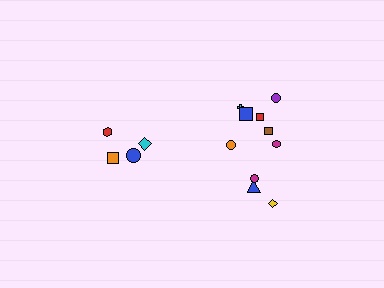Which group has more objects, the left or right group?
The right group.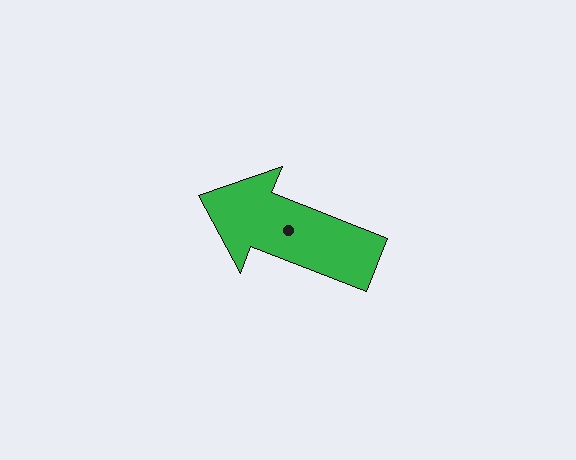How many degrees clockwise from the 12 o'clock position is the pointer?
Approximately 291 degrees.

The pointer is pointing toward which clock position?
Roughly 10 o'clock.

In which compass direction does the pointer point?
West.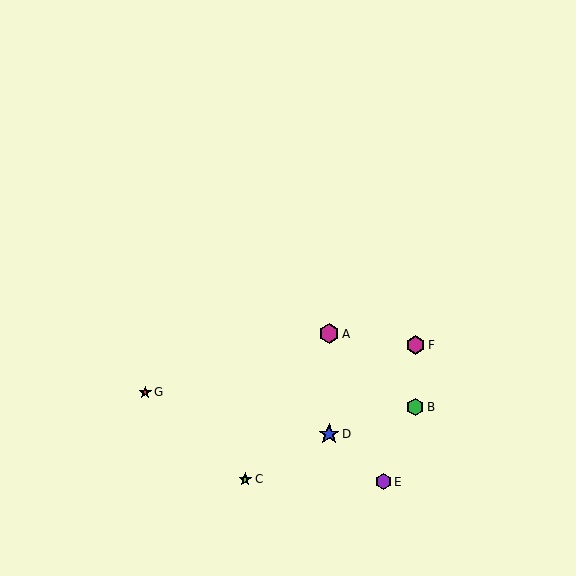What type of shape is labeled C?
Shape C is a lime star.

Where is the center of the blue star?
The center of the blue star is at (329, 434).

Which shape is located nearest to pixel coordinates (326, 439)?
The blue star (labeled D) at (329, 434) is nearest to that location.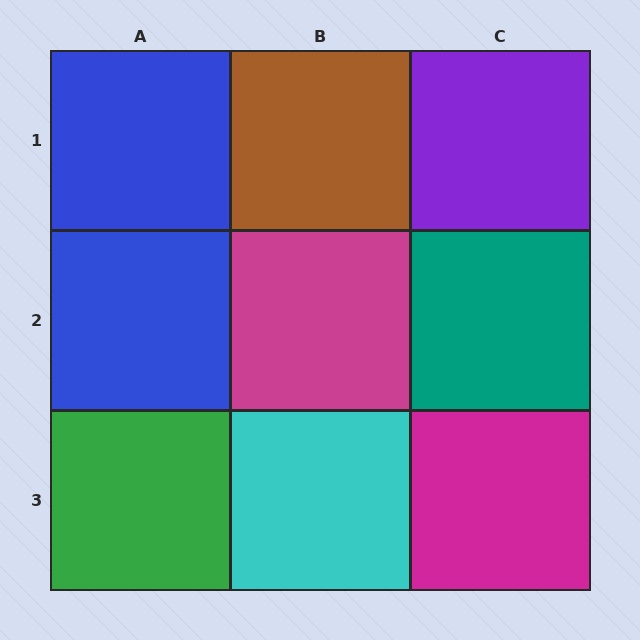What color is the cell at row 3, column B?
Cyan.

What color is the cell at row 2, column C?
Teal.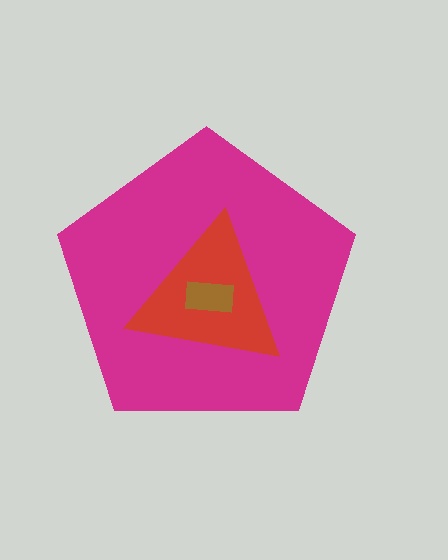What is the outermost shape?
The magenta pentagon.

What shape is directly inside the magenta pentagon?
The red triangle.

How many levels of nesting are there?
3.